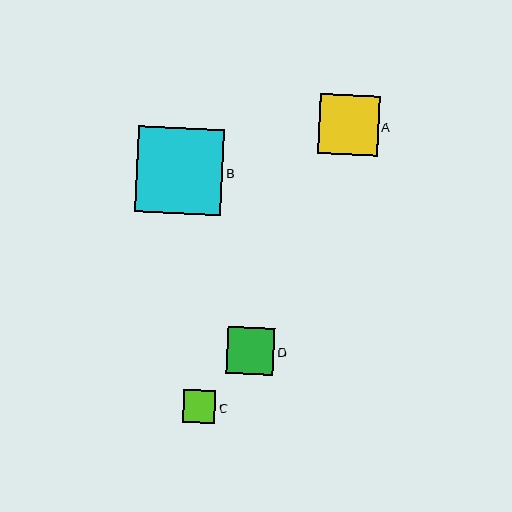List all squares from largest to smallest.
From largest to smallest: B, A, D, C.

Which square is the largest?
Square B is the largest with a size of approximately 86 pixels.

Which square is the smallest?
Square C is the smallest with a size of approximately 32 pixels.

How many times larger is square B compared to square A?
Square B is approximately 1.4 times the size of square A.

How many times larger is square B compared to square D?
Square B is approximately 1.8 times the size of square D.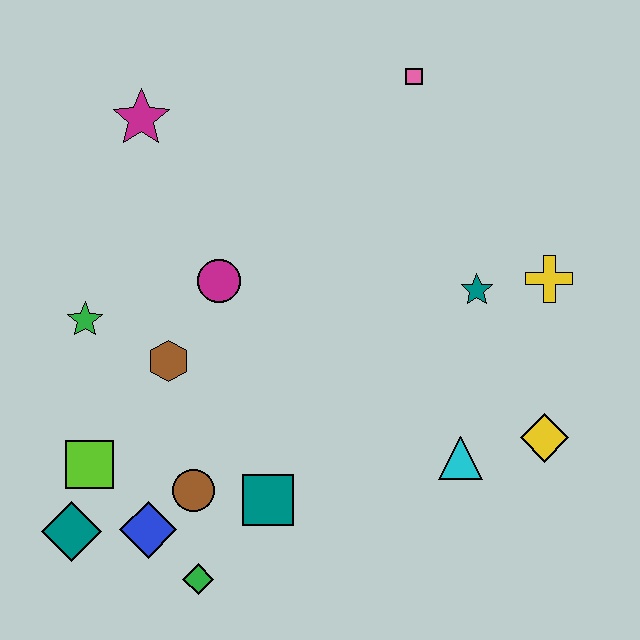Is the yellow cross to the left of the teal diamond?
No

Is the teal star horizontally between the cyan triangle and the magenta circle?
No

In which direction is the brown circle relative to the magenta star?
The brown circle is below the magenta star.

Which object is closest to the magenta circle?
The brown hexagon is closest to the magenta circle.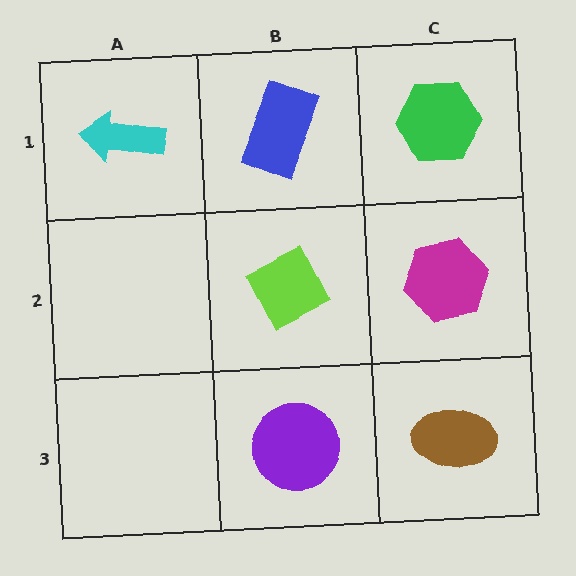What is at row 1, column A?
A cyan arrow.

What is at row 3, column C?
A brown ellipse.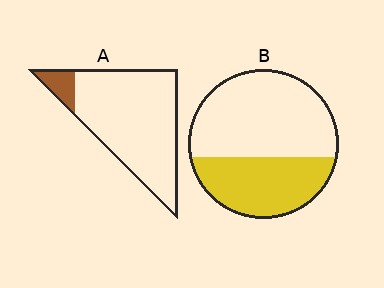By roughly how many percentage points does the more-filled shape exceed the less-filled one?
By roughly 30 percentage points (B over A).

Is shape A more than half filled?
No.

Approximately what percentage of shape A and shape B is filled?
A is approximately 10% and B is approximately 40%.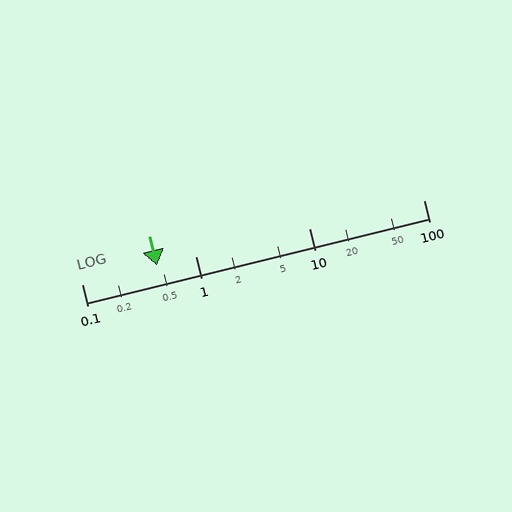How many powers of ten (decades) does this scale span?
The scale spans 3 decades, from 0.1 to 100.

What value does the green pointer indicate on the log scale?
The pointer indicates approximately 0.46.